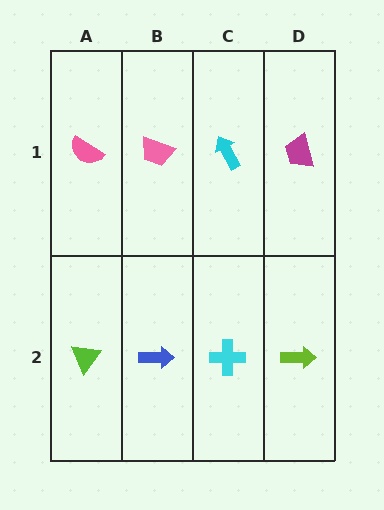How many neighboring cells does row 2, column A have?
2.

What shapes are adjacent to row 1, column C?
A cyan cross (row 2, column C), a pink trapezoid (row 1, column B), a magenta trapezoid (row 1, column D).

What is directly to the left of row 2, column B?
A lime triangle.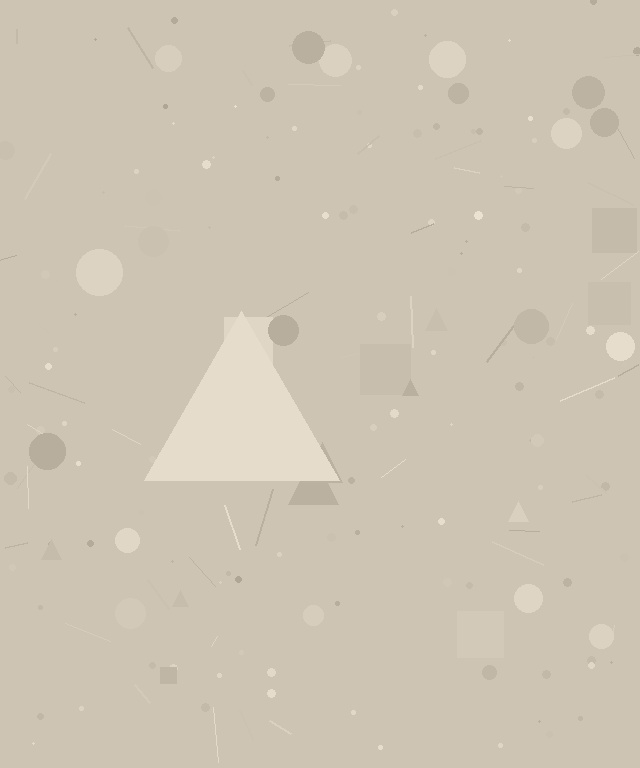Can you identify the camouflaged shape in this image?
The camouflaged shape is a triangle.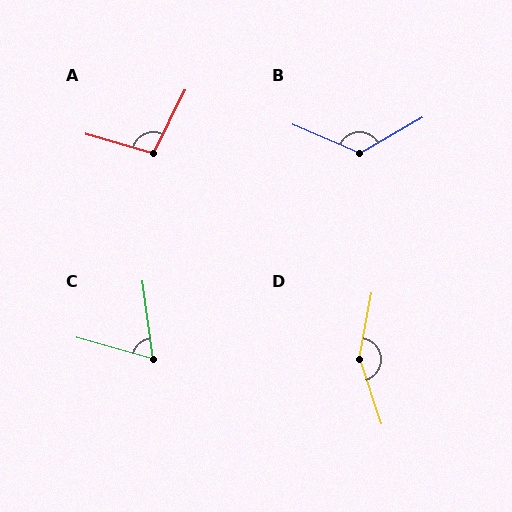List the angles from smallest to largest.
C (67°), A (101°), B (127°), D (151°).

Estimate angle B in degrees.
Approximately 127 degrees.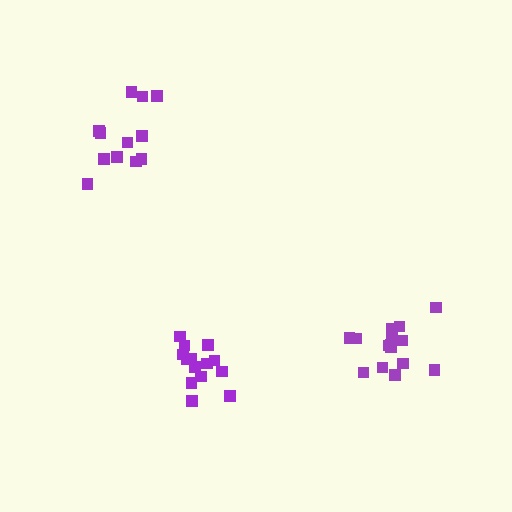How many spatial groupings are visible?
There are 3 spatial groupings.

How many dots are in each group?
Group 1: 15 dots, Group 2: 15 dots, Group 3: 12 dots (42 total).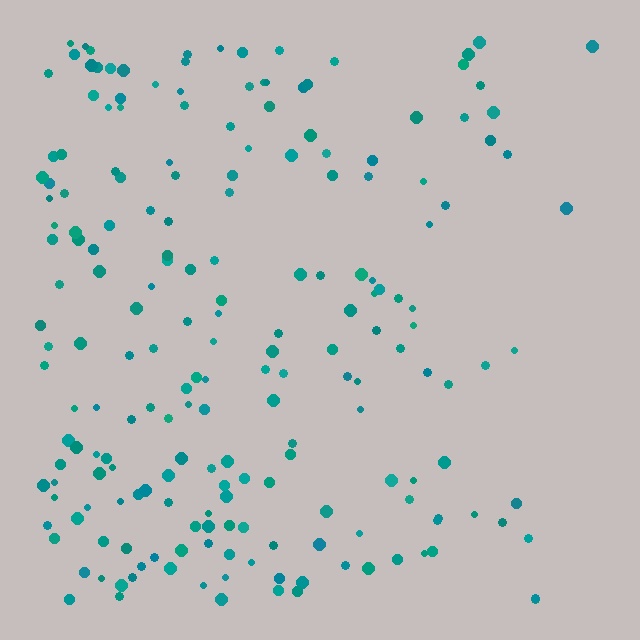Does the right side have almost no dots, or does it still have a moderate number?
Still a moderate number, just noticeably fewer than the left.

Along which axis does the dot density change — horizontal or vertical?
Horizontal.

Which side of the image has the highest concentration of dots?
The left.